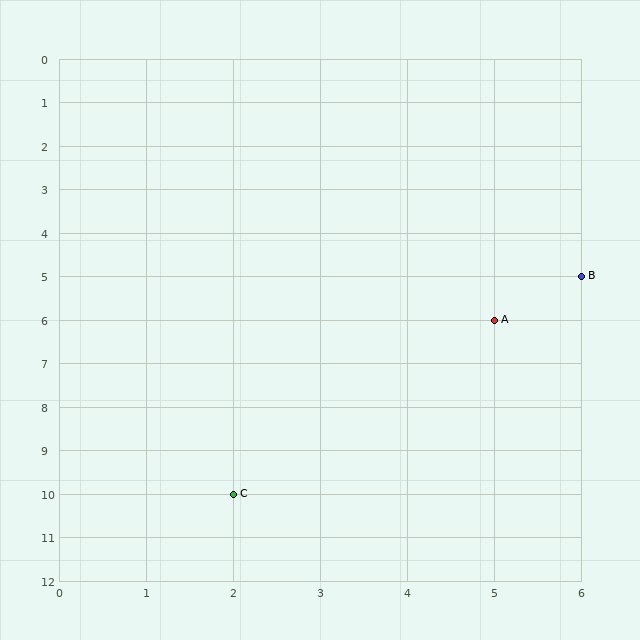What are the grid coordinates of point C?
Point C is at grid coordinates (2, 10).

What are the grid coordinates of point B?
Point B is at grid coordinates (6, 5).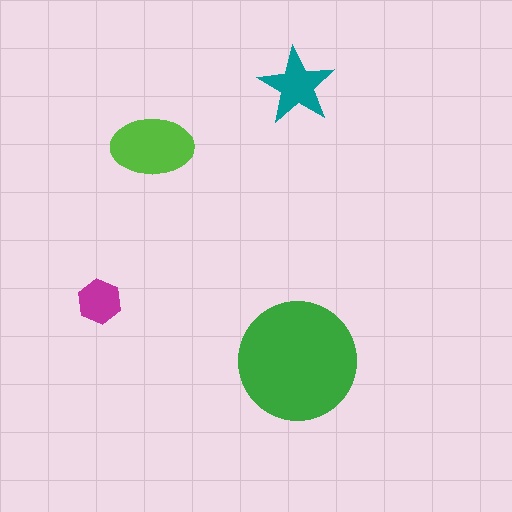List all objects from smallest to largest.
The magenta hexagon, the teal star, the lime ellipse, the green circle.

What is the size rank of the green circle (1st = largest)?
1st.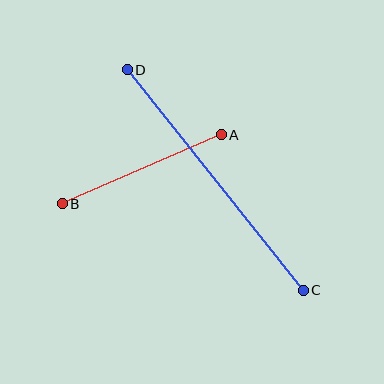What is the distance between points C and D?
The distance is approximately 282 pixels.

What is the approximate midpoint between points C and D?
The midpoint is at approximately (215, 180) pixels.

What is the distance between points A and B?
The distance is approximately 173 pixels.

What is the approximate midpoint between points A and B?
The midpoint is at approximately (142, 169) pixels.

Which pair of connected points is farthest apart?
Points C and D are farthest apart.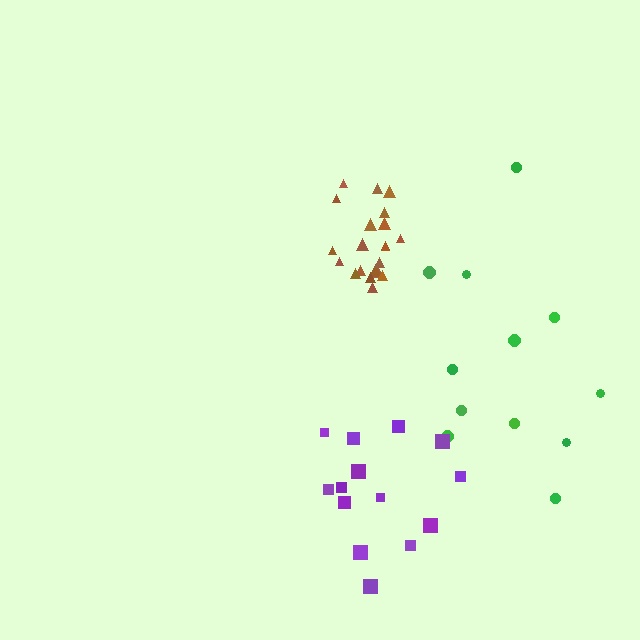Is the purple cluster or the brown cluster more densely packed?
Brown.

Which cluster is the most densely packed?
Brown.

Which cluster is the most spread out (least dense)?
Green.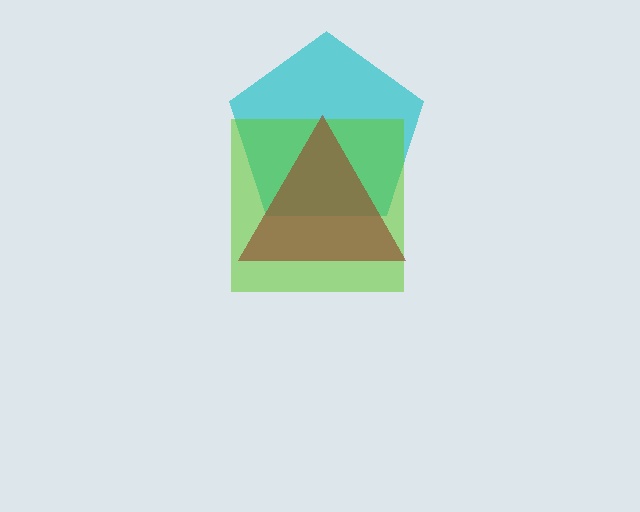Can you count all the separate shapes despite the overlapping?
Yes, there are 3 separate shapes.